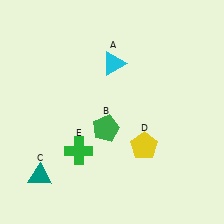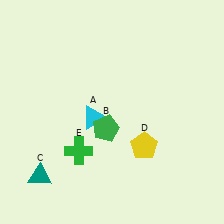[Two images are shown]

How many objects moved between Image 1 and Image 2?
1 object moved between the two images.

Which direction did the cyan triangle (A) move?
The cyan triangle (A) moved down.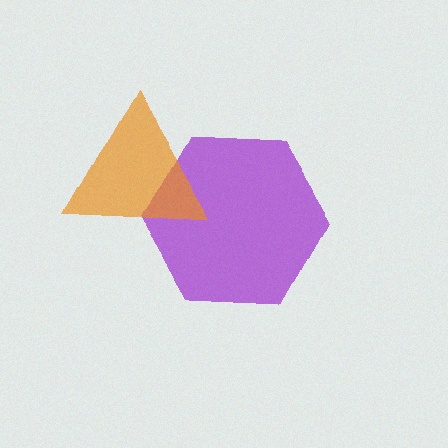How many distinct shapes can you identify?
There are 2 distinct shapes: a purple hexagon, an orange triangle.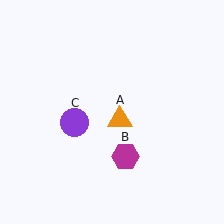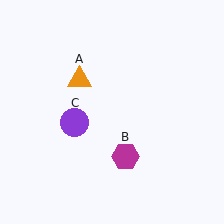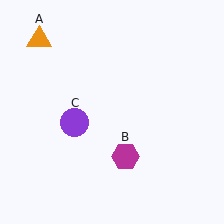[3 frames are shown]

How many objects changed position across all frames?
1 object changed position: orange triangle (object A).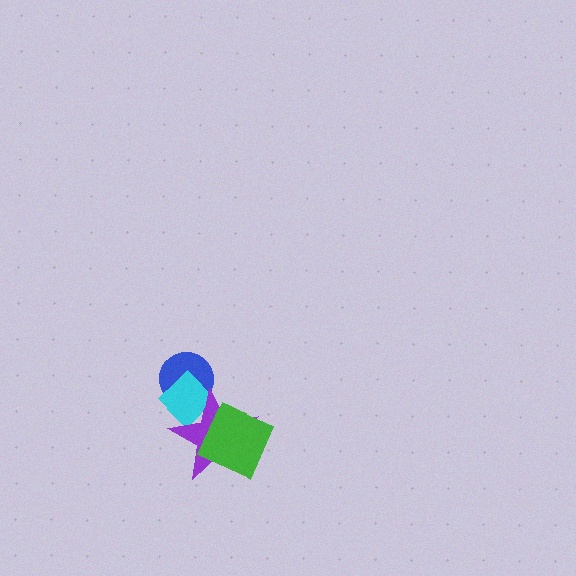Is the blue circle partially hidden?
Yes, it is partially covered by another shape.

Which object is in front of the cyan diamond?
The purple star is in front of the cyan diamond.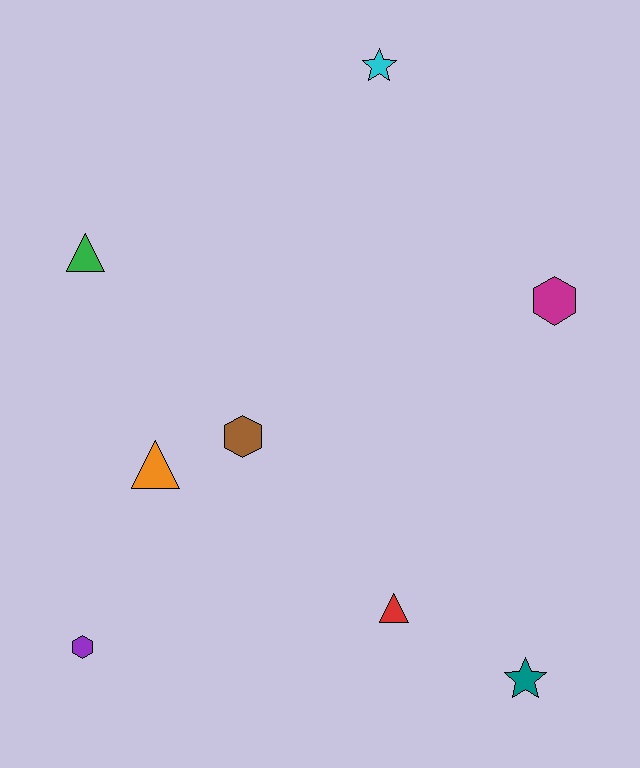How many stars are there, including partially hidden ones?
There are 2 stars.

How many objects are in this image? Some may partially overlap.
There are 8 objects.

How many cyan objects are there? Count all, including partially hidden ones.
There is 1 cyan object.